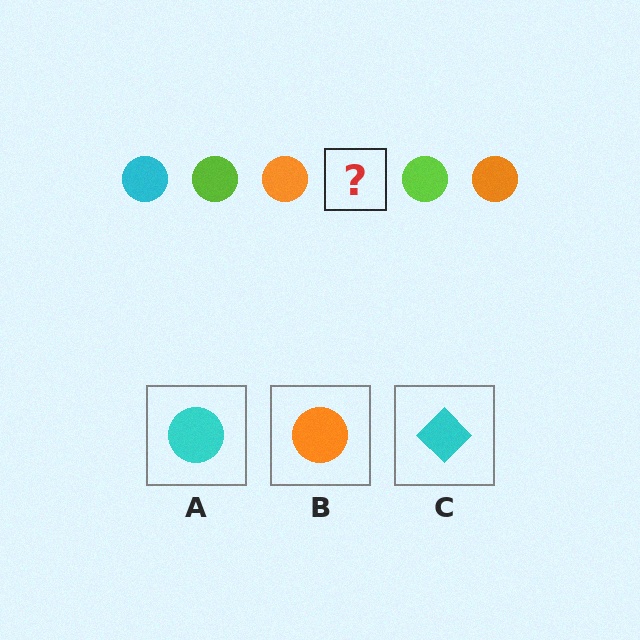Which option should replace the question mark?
Option A.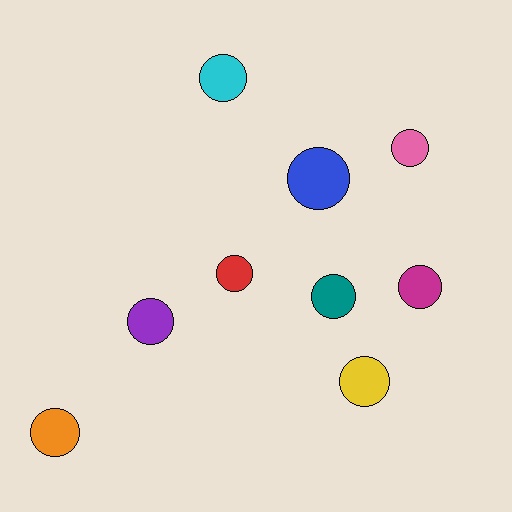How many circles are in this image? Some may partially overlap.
There are 9 circles.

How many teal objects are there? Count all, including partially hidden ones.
There is 1 teal object.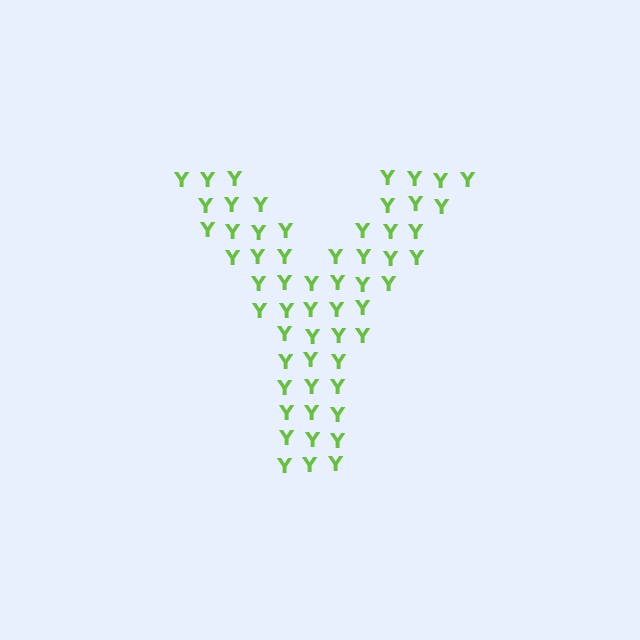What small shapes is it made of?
It is made of small letter Y's.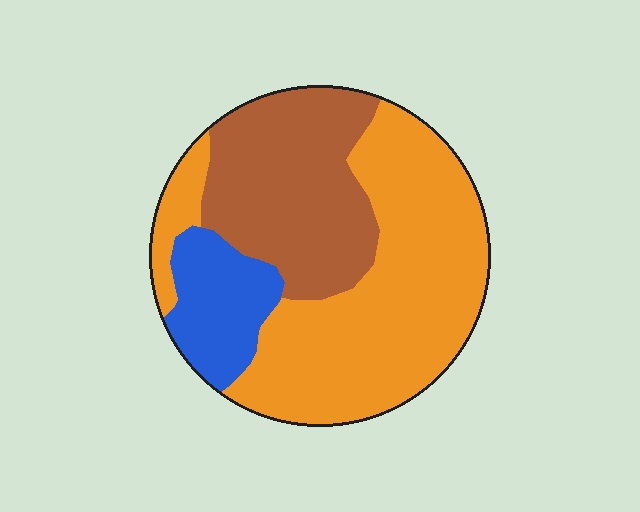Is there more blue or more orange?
Orange.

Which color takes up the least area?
Blue, at roughly 15%.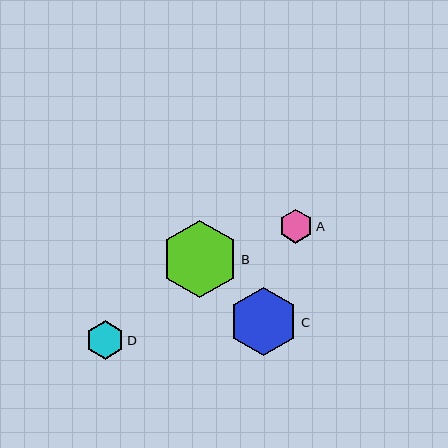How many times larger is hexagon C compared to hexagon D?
Hexagon C is approximately 1.8 times the size of hexagon D.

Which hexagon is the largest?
Hexagon B is the largest with a size of approximately 77 pixels.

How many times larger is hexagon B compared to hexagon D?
Hexagon B is approximately 2.0 times the size of hexagon D.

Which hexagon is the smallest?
Hexagon A is the smallest with a size of approximately 33 pixels.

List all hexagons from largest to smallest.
From largest to smallest: B, C, D, A.